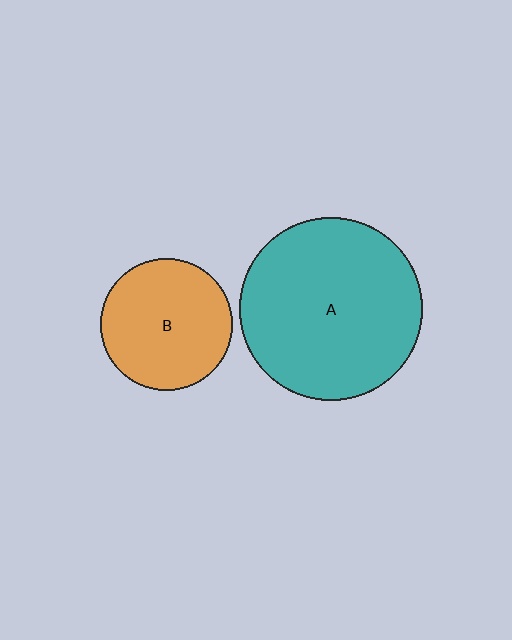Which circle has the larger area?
Circle A (teal).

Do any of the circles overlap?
No, none of the circles overlap.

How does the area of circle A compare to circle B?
Approximately 1.9 times.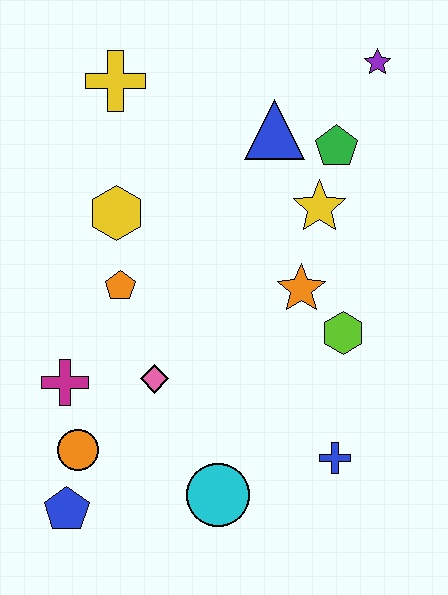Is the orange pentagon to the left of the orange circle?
No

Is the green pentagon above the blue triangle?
No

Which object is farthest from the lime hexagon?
The yellow cross is farthest from the lime hexagon.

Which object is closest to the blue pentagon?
The orange circle is closest to the blue pentagon.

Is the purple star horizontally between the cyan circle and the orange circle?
No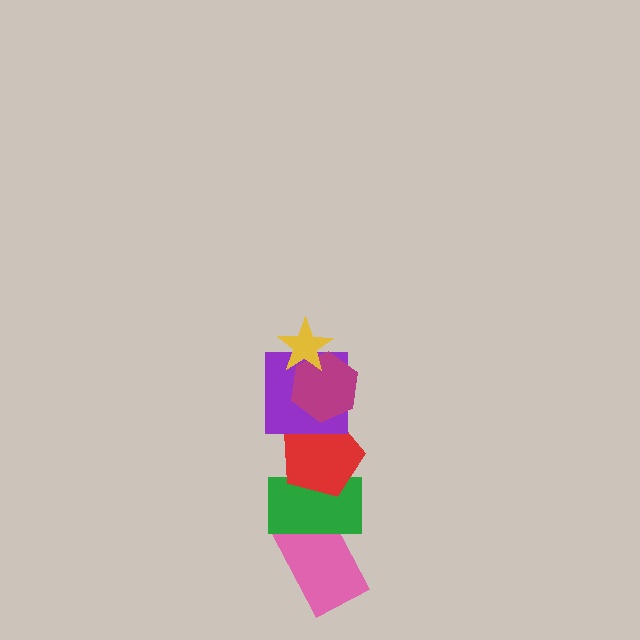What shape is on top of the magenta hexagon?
The yellow star is on top of the magenta hexagon.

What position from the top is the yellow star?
The yellow star is 1st from the top.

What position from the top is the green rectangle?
The green rectangle is 5th from the top.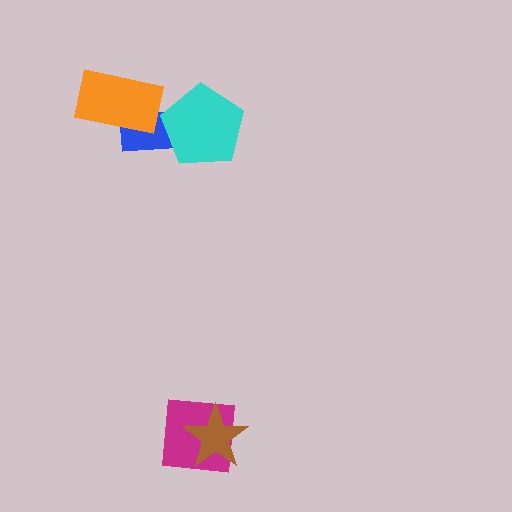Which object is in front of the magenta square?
The brown star is in front of the magenta square.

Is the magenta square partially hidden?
Yes, it is partially covered by another shape.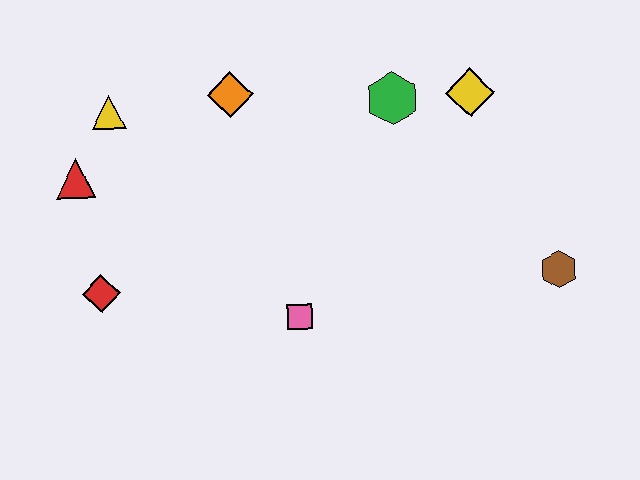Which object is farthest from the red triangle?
The brown hexagon is farthest from the red triangle.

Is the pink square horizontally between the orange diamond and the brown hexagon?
Yes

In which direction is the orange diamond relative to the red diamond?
The orange diamond is above the red diamond.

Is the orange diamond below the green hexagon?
No